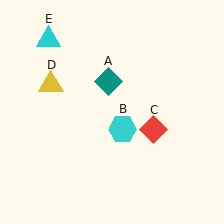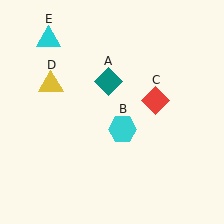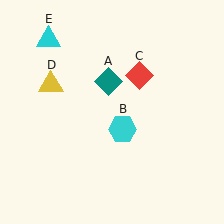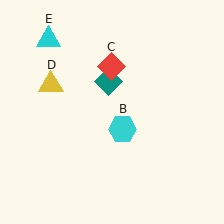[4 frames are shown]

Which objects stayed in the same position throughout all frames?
Teal diamond (object A) and cyan hexagon (object B) and yellow triangle (object D) and cyan triangle (object E) remained stationary.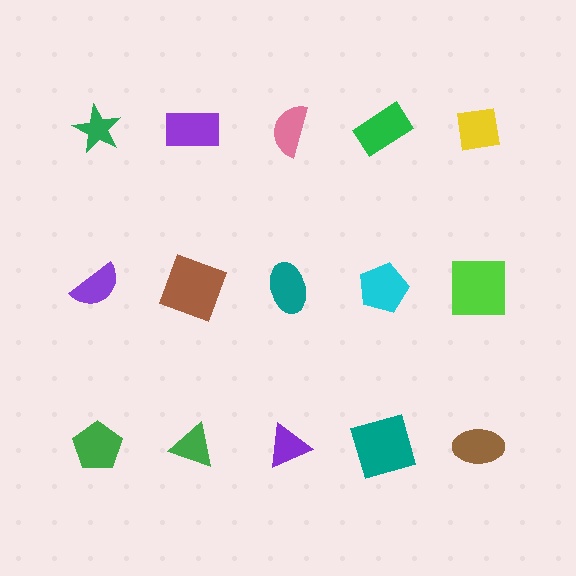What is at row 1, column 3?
A pink semicircle.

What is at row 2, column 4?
A cyan pentagon.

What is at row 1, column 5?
A yellow square.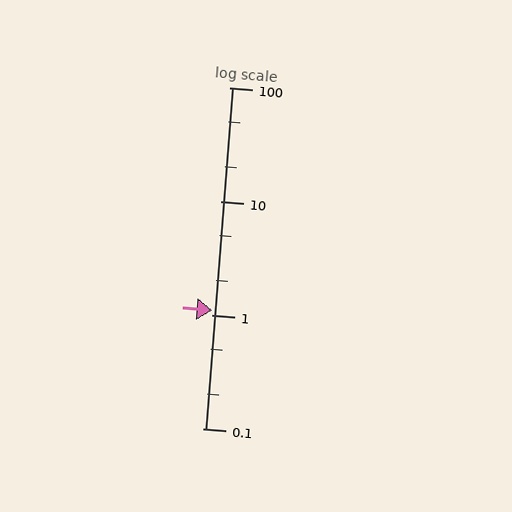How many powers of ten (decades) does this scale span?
The scale spans 3 decades, from 0.1 to 100.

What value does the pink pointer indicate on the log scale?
The pointer indicates approximately 1.1.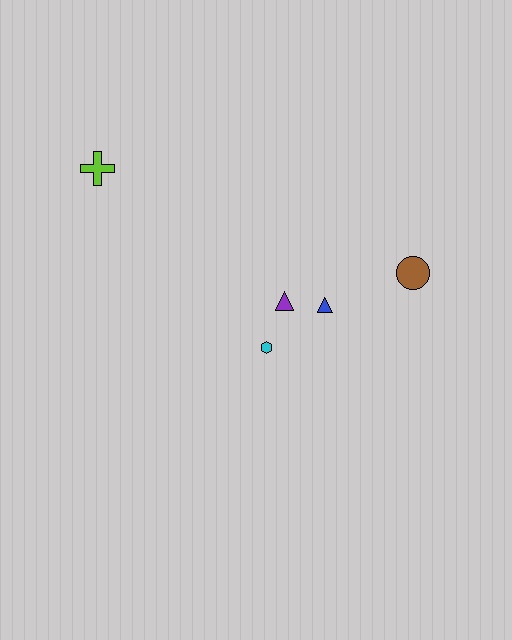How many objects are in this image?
There are 5 objects.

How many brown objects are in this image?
There is 1 brown object.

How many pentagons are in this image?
There are no pentagons.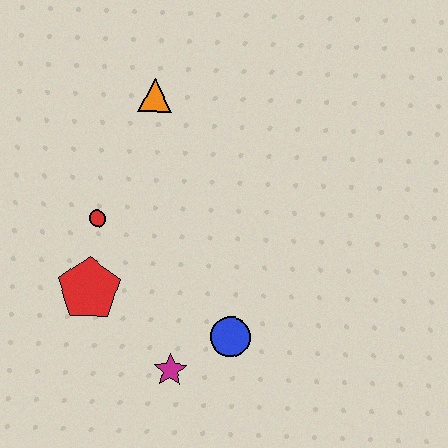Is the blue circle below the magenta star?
No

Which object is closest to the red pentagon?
The red circle is closest to the red pentagon.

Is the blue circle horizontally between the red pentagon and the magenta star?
No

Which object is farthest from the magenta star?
The orange triangle is farthest from the magenta star.